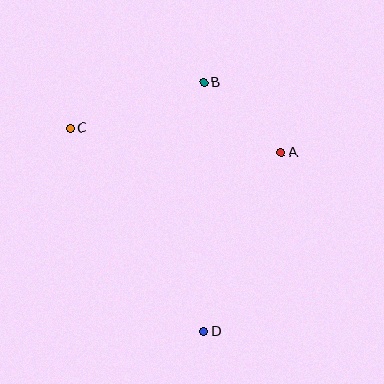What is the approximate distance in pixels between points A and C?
The distance between A and C is approximately 212 pixels.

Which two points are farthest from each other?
Points B and D are farthest from each other.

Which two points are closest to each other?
Points A and B are closest to each other.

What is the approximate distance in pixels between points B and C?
The distance between B and C is approximately 141 pixels.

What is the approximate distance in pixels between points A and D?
The distance between A and D is approximately 195 pixels.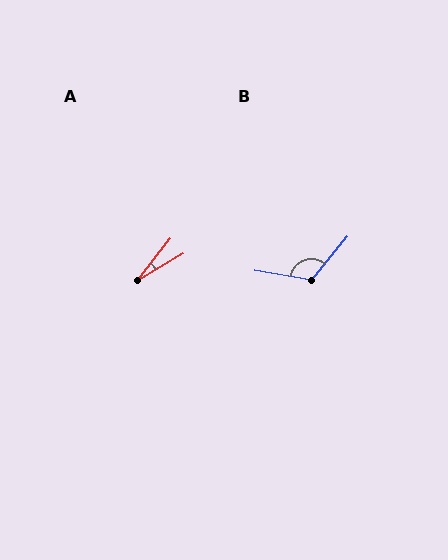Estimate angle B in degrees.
Approximately 120 degrees.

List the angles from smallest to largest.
A (21°), B (120°).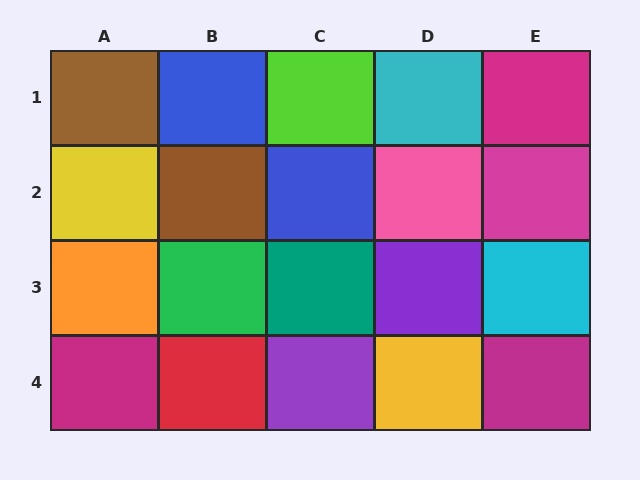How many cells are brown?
2 cells are brown.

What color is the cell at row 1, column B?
Blue.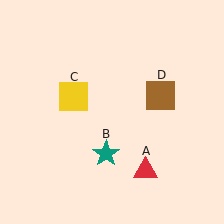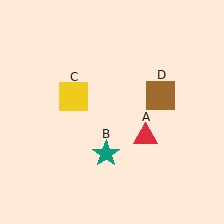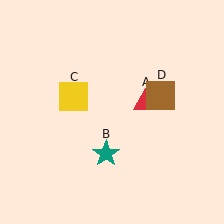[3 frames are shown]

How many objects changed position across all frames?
1 object changed position: red triangle (object A).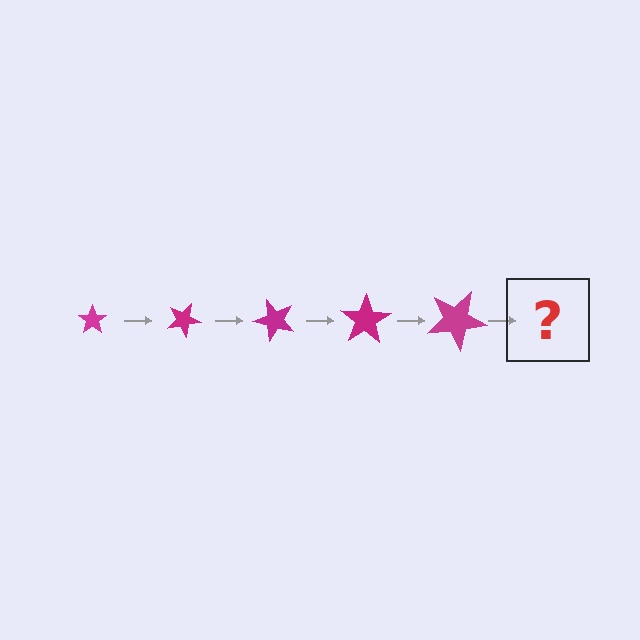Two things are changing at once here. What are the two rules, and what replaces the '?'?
The two rules are that the star grows larger each step and it rotates 25 degrees each step. The '?' should be a star, larger than the previous one and rotated 125 degrees from the start.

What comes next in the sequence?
The next element should be a star, larger than the previous one and rotated 125 degrees from the start.